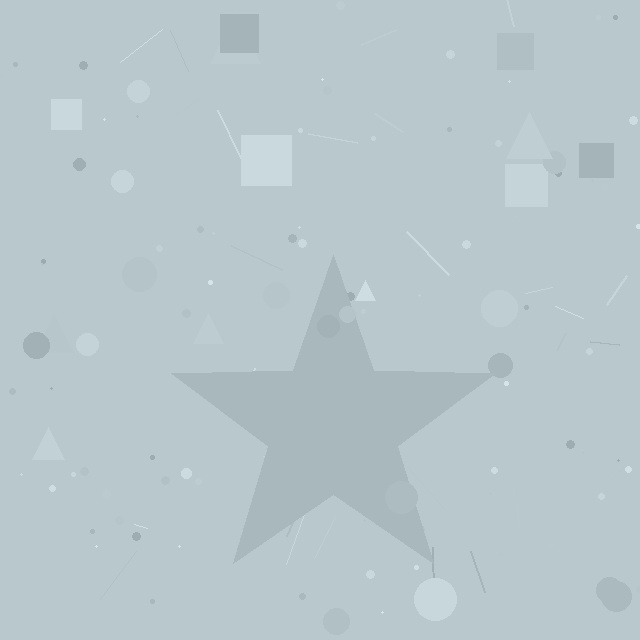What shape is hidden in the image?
A star is hidden in the image.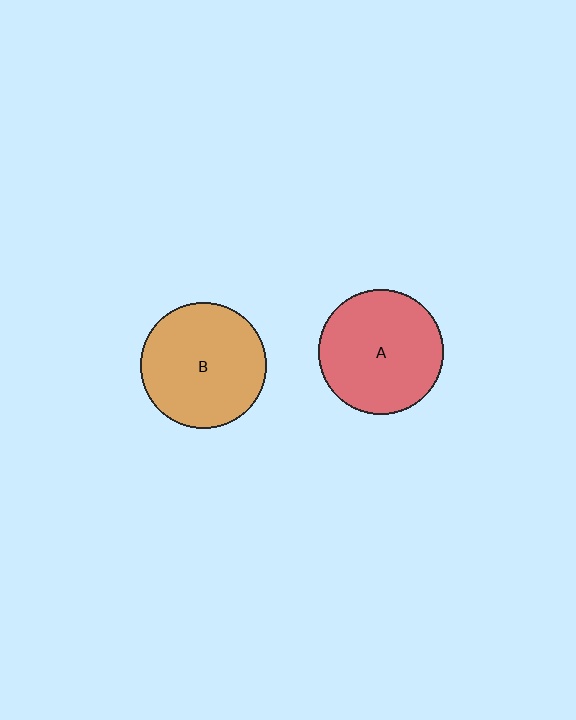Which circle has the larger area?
Circle B (orange).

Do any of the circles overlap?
No, none of the circles overlap.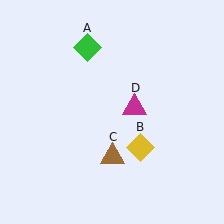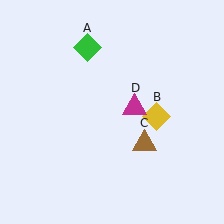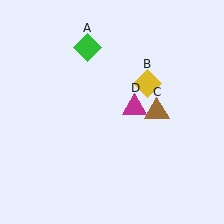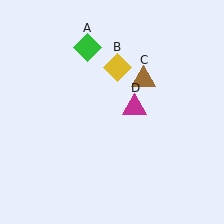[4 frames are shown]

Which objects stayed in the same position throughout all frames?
Green diamond (object A) and magenta triangle (object D) remained stationary.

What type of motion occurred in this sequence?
The yellow diamond (object B), brown triangle (object C) rotated counterclockwise around the center of the scene.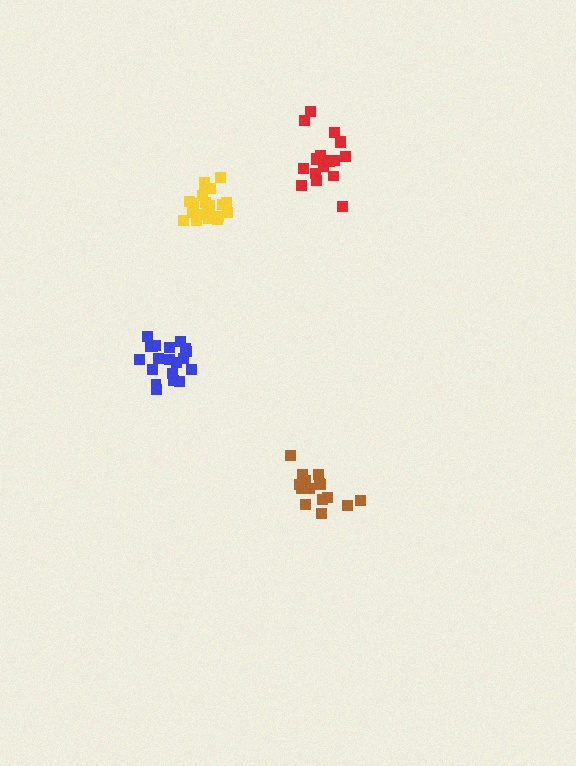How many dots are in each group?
Group 1: 20 dots, Group 2: 20 dots, Group 3: 15 dots, Group 4: 20 dots (75 total).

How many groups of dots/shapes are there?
There are 4 groups.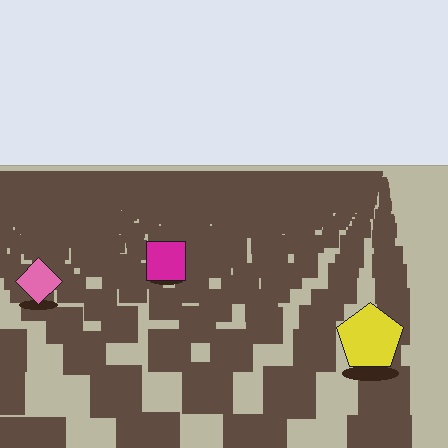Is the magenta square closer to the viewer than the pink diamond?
No. The pink diamond is closer — you can tell from the texture gradient: the ground texture is coarser near it.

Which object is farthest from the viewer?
The magenta square is farthest from the viewer. It appears smaller and the ground texture around it is denser.